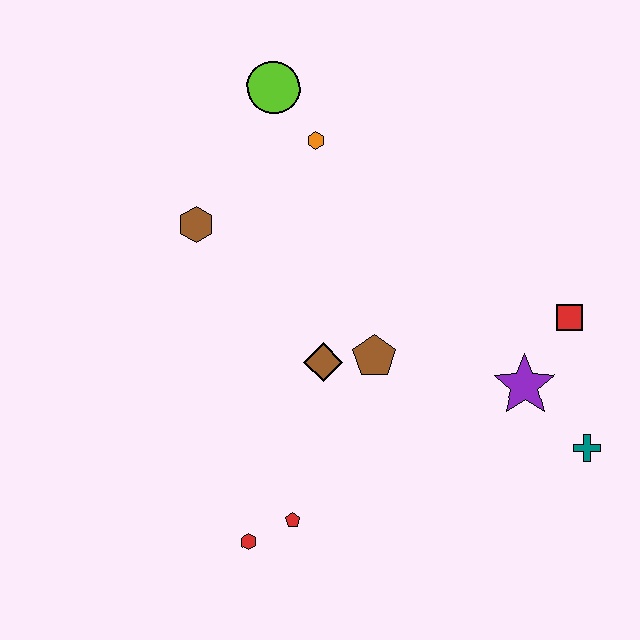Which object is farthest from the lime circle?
The teal cross is farthest from the lime circle.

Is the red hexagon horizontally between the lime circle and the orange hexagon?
No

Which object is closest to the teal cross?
The purple star is closest to the teal cross.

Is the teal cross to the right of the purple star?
Yes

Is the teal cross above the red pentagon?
Yes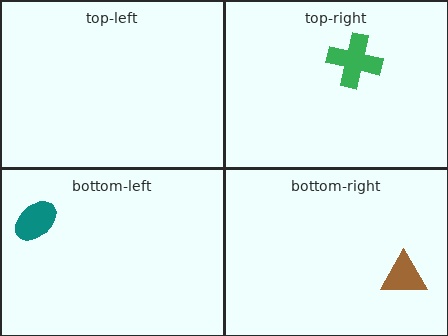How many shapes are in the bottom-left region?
1.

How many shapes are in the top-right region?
1.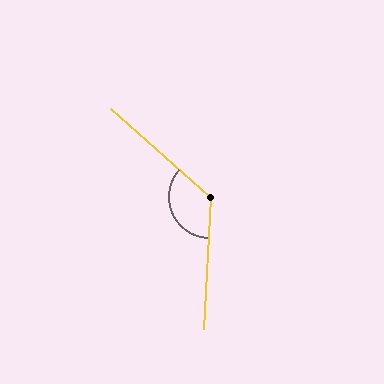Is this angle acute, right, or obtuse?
It is obtuse.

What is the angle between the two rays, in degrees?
Approximately 129 degrees.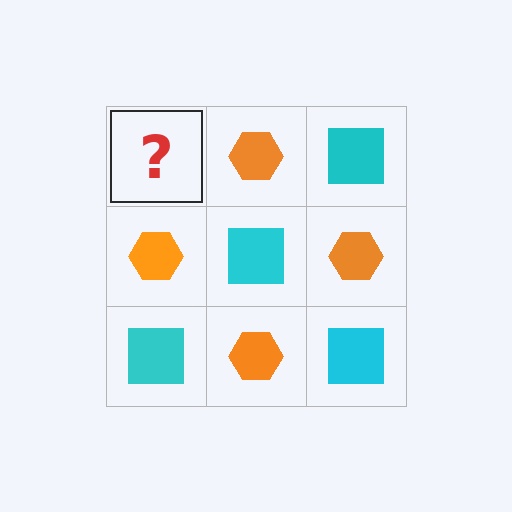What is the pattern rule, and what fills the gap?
The rule is that it alternates cyan square and orange hexagon in a checkerboard pattern. The gap should be filled with a cyan square.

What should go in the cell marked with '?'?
The missing cell should contain a cyan square.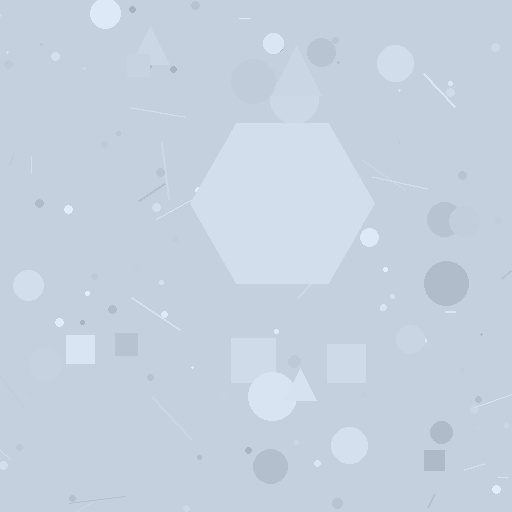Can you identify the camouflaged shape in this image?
The camouflaged shape is a hexagon.